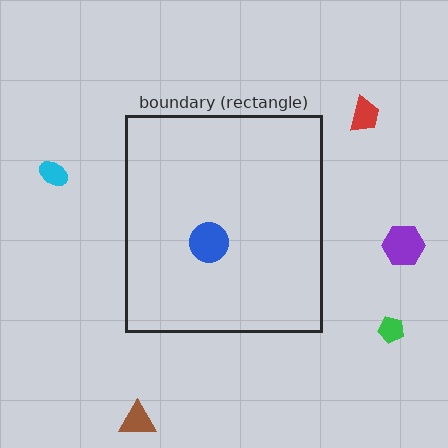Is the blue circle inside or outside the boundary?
Inside.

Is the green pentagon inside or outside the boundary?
Outside.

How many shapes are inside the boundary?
1 inside, 5 outside.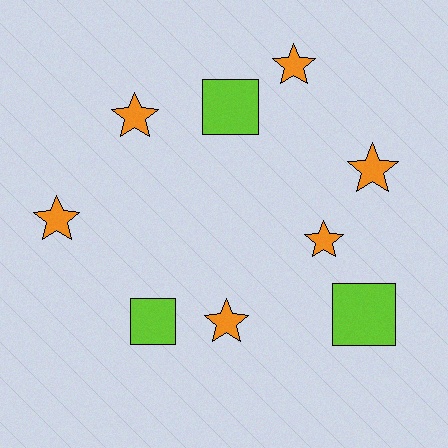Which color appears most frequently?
Orange, with 6 objects.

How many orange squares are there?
There are no orange squares.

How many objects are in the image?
There are 9 objects.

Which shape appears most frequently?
Star, with 6 objects.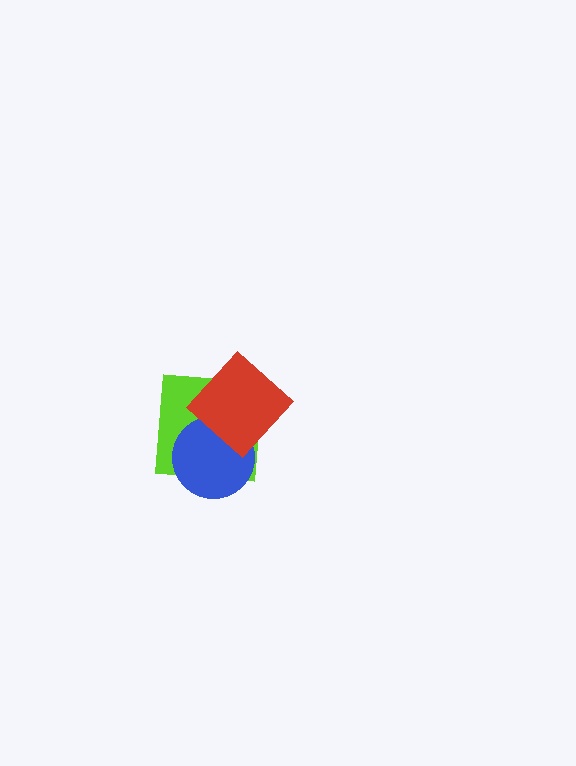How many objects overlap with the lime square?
2 objects overlap with the lime square.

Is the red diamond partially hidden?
No, no other shape covers it.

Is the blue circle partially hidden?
Yes, it is partially covered by another shape.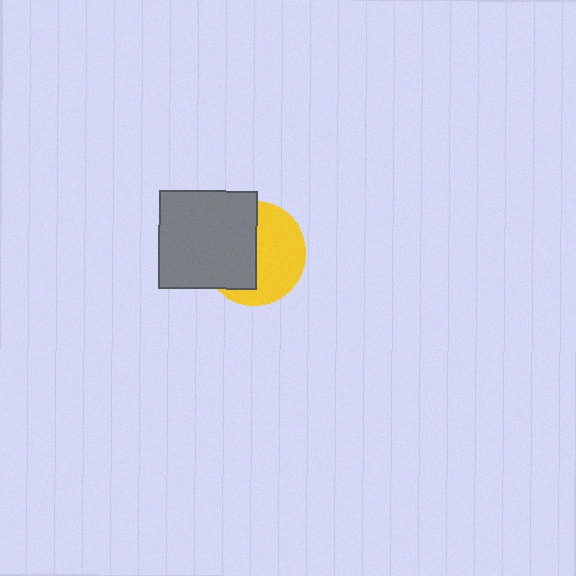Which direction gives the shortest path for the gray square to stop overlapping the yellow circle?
Moving left gives the shortest separation.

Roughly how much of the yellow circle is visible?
About half of it is visible (roughly 51%).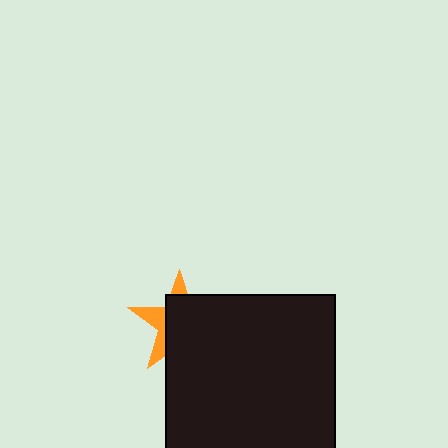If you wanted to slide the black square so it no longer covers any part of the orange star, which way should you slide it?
Slide it toward the lower-right — that is the most direct way to separate the two shapes.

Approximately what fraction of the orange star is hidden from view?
Roughly 68% of the orange star is hidden behind the black square.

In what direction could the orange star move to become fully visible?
The orange star could move toward the upper-left. That would shift it out from behind the black square entirely.